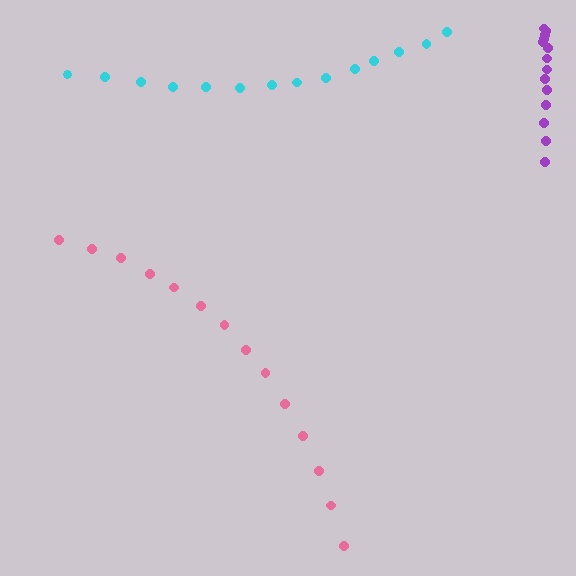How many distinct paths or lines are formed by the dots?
There are 3 distinct paths.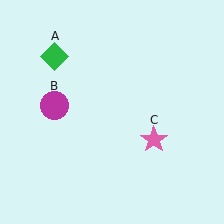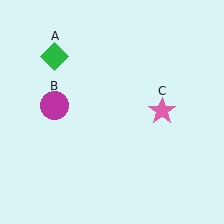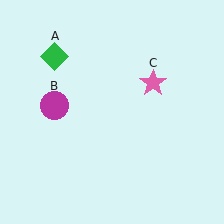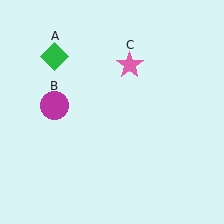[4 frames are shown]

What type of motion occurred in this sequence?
The pink star (object C) rotated counterclockwise around the center of the scene.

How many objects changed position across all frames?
1 object changed position: pink star (object C).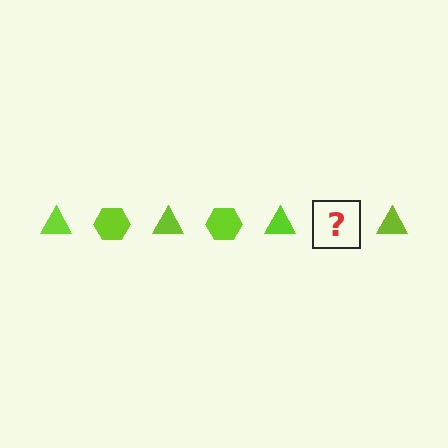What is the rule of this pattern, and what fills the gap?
The rule is that the pattern cycles through triangle, hexagon shapes in lime. The gap should be filled with a lime hexagon.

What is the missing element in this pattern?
The missing element is a lime hexagon.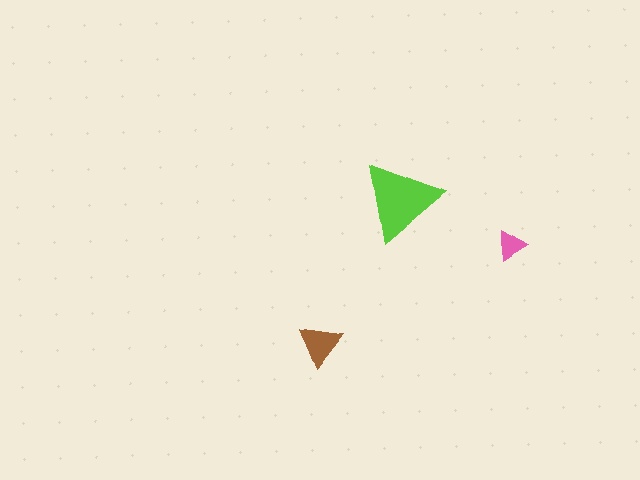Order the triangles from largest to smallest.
the lime one, the brown one, the pink one.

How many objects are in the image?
There are 3 objects in the image.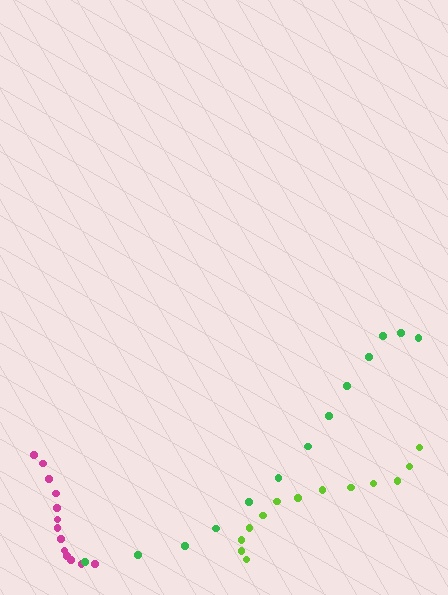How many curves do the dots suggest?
There are 3 distinct paths.